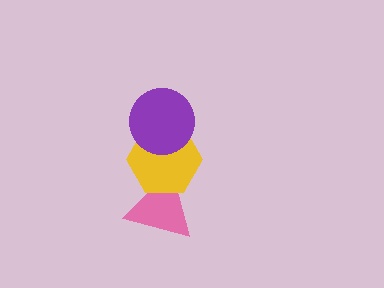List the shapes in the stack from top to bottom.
From top to bottom: the purple circle, the yellow hexagon, the pink triangle.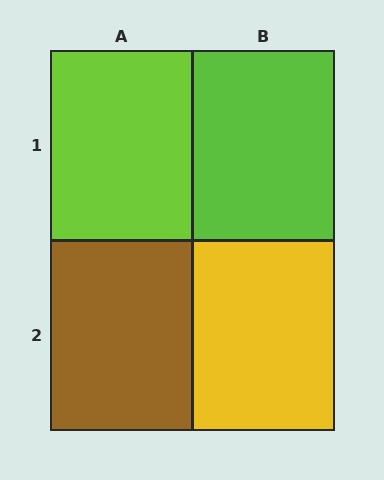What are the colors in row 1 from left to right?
Lime, lime.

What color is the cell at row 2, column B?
Yellow.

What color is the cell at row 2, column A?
Brown.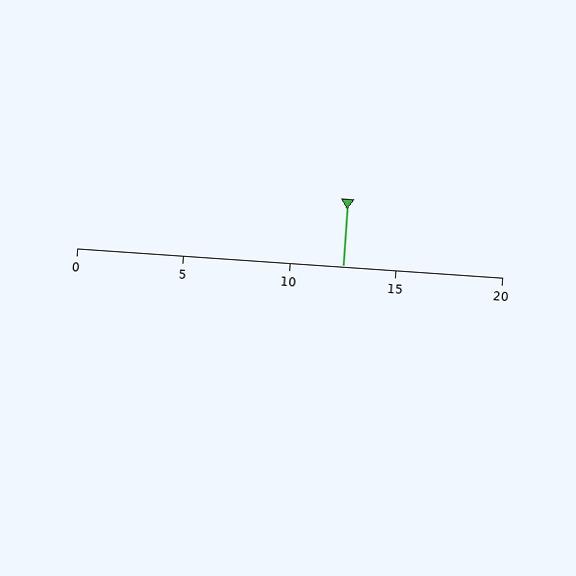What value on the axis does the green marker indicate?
The marker indicates approximately 12.5.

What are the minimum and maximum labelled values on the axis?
The axis runs from 0 to 20.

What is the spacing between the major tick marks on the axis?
The major ticks are spaced 5 apart.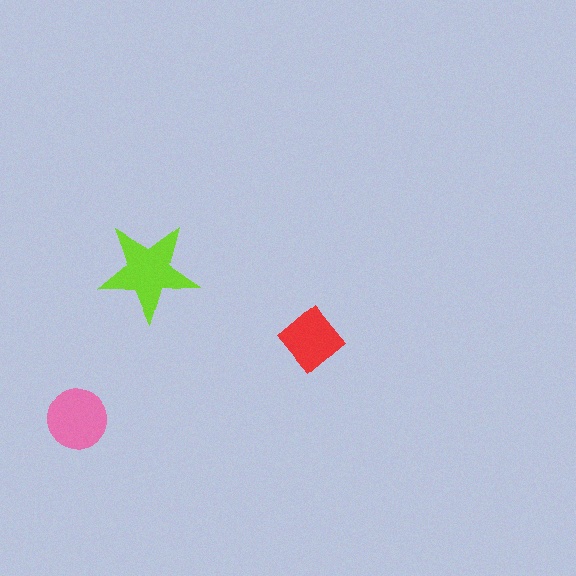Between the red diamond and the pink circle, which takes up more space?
The pink circle.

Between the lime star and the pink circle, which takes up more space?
The lime star.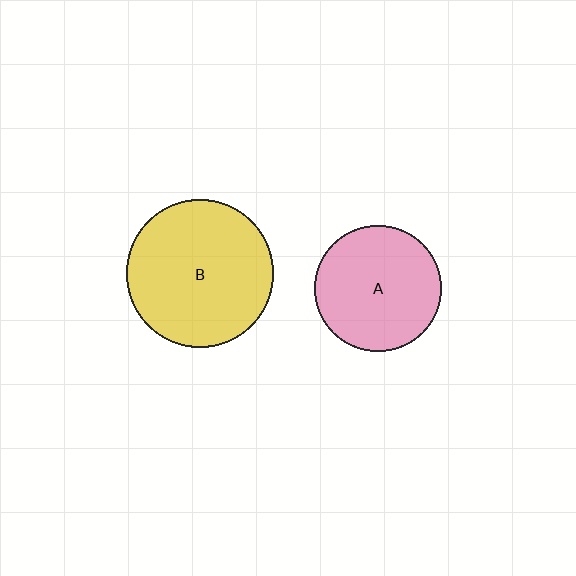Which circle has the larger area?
Circle B (yellow).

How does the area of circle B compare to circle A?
Approximately 1.4 times.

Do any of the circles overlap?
No, none of the circles overlap.